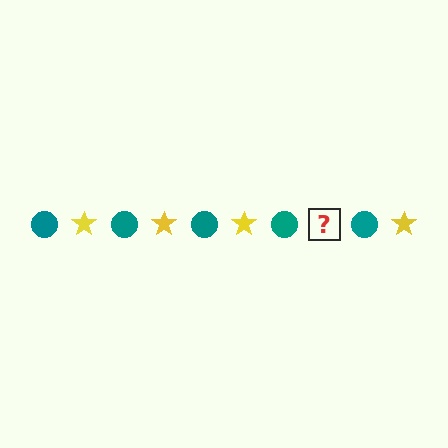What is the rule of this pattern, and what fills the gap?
The rule is that the pattern alternates between teal circle and yellow star. The gap should be filled with a yellow star.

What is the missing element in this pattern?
The missing element is a yellow star.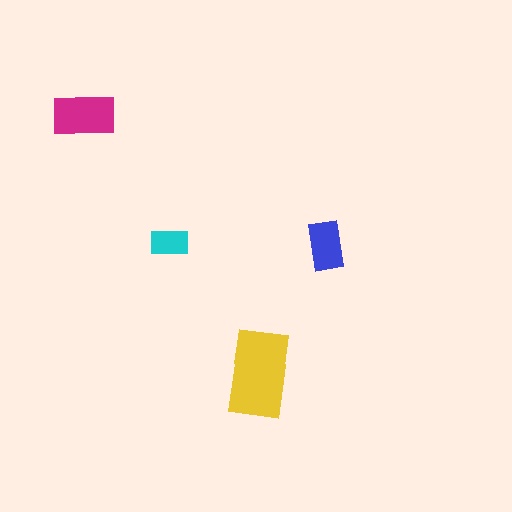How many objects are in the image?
There are 4 objects in the image.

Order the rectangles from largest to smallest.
the yellow one, the magenta one, the blue one, the cyan one.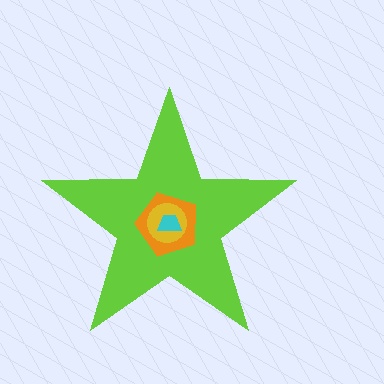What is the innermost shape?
The cyan trapezoid.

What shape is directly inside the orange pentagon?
The yellow circle.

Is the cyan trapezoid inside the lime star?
Yes.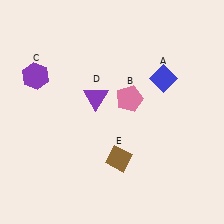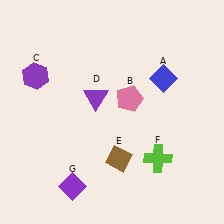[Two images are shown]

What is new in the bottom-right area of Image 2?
A lime cross (F) was added in the bottom-right area of Image 2.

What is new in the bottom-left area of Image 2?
A purple diamond (G) was added in the bottom-left area of Image 2.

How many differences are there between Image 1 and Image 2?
There are 2 differences between the two images.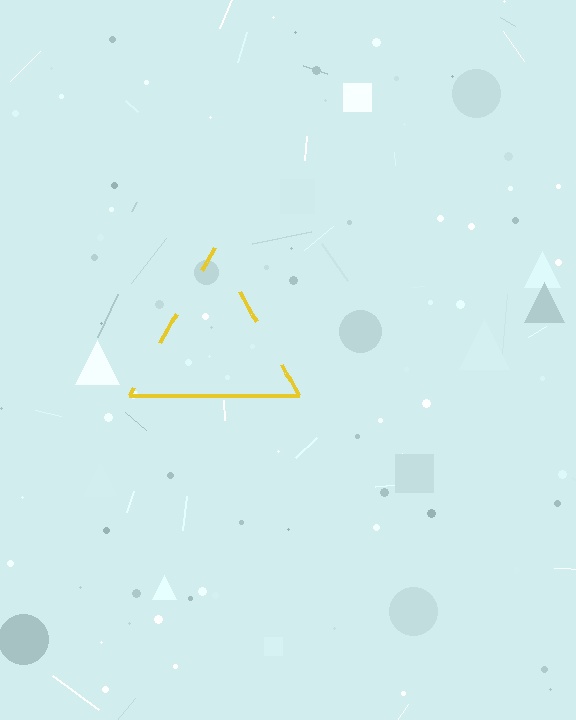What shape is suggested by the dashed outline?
The dashed outline suggests a triangle.